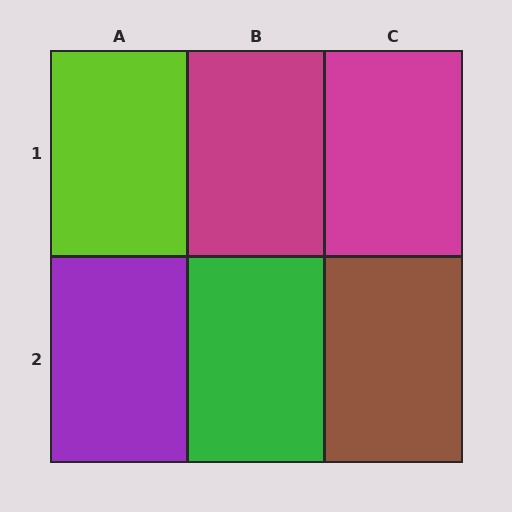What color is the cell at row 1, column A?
Lime.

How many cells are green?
1 cell is green.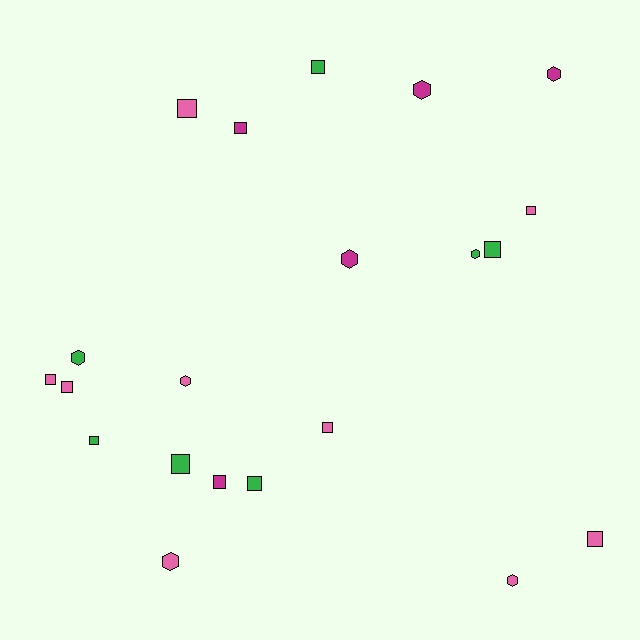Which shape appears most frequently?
Square, with 13 objects.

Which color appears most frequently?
Pink, with 9 objects.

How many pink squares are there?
There are 6 pink squares.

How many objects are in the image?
There are 21 objects.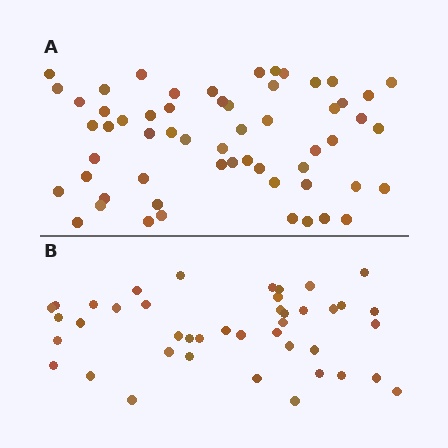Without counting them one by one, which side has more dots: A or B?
Region A (the top region) has more dots.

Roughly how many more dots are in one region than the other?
Region A has approximately 15 more dots than region B.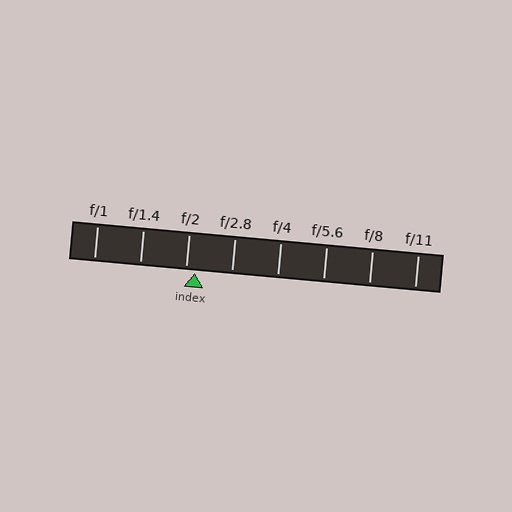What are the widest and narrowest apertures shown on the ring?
The widest aperture shown is f/1 and the narrowest is f/11.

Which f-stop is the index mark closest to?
The index mark is closest to f/2.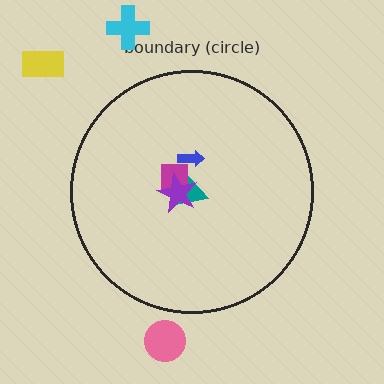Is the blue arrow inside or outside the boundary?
Inside.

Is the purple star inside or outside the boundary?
Inside.